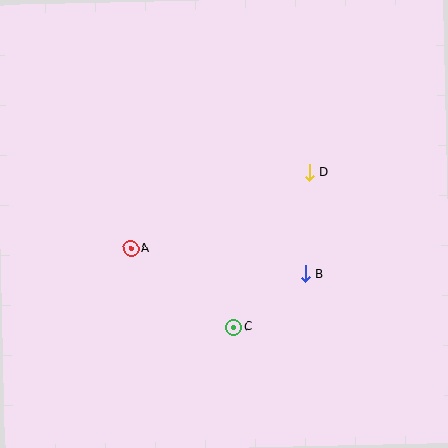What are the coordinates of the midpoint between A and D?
The midpoint between A and D is at (220, 210).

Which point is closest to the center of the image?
Point B at (305, 274) is closest to the center.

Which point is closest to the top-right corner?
Point D is closest to the top-right corner.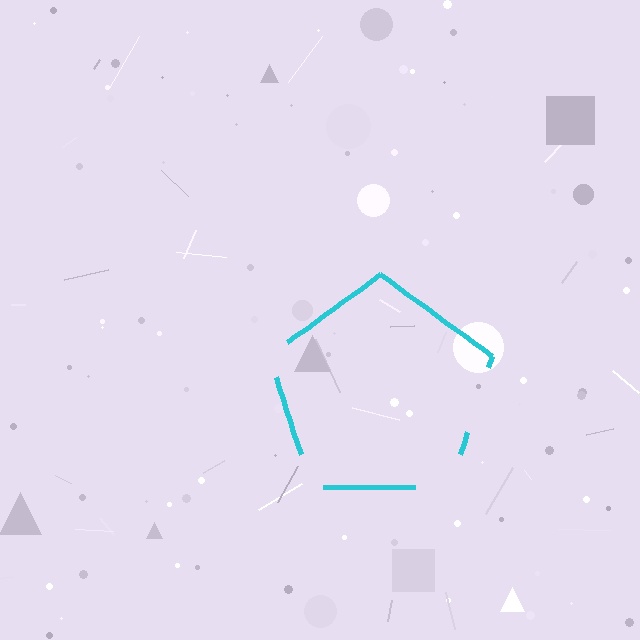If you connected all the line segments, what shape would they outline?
They would outline a pentagon.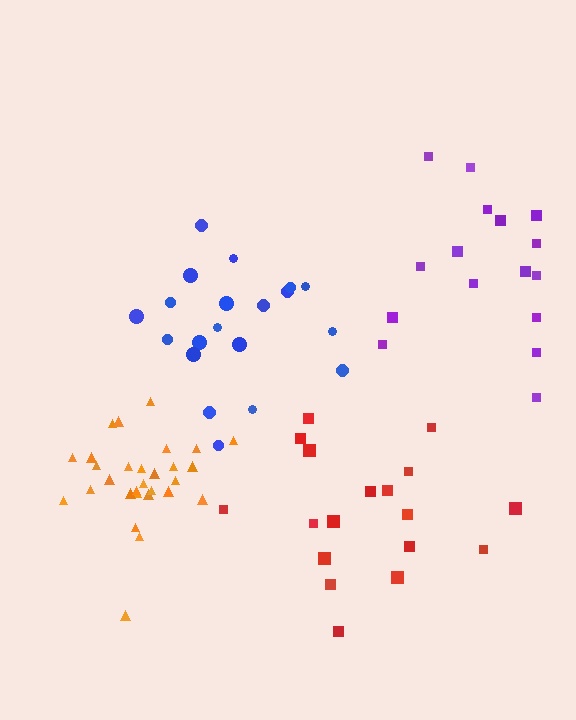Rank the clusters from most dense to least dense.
orange, blue, red, purple.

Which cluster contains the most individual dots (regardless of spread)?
Orange (29).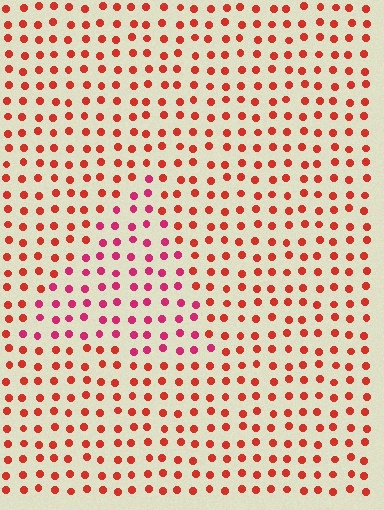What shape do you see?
I see a triangle.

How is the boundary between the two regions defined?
The boundary is defined purely by a slight shift in hue (about 30 degrees). Spacing, size, and orientation are identical on both sides.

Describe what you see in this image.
The image is filled with small red elements in a uniform arrangement. A triangle-shaped region is visible where the elements are tinted to a slightly different hue, forming a subtle color boundary.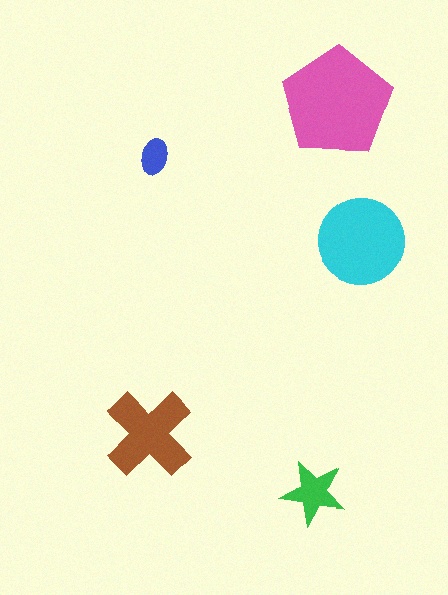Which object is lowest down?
The green star is bottommost.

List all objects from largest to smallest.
The pink pentagon, the cyan circle, the brown cross, the green star, the blue ellipse.